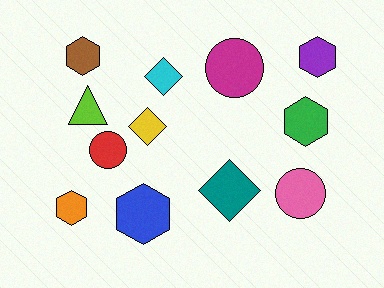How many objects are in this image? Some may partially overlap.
There are 12 objects.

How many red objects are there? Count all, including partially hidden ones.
There is 1 red object.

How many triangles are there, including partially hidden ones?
There is 1 triangle.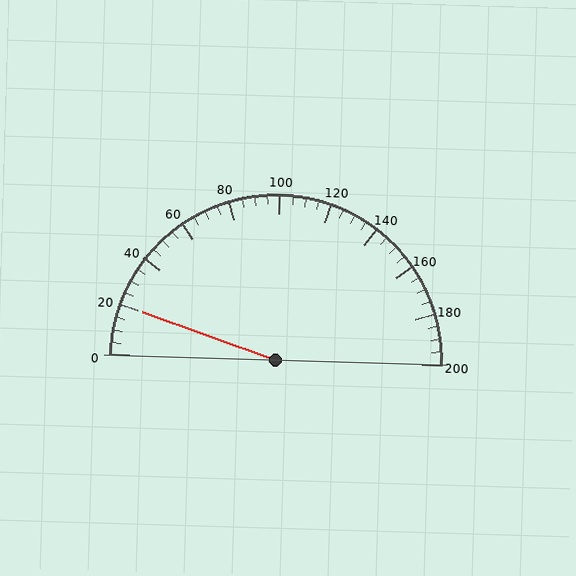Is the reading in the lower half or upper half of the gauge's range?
The reading is in the lower half of the range (0 to 200).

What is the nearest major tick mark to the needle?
The nearest major tick mark is 20.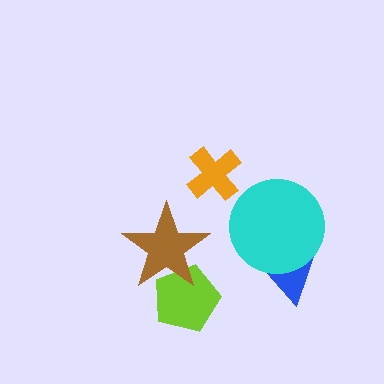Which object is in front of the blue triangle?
The cyan circle is in front of the blue triangle.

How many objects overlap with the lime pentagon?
1 object overlaps with the lime pentagon.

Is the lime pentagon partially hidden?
Yes, it is partially covered by another shape.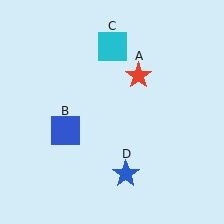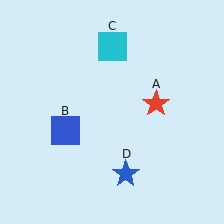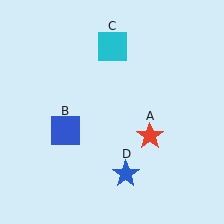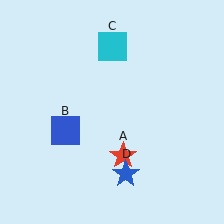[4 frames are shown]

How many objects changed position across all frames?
1 object changed position: red star (object A).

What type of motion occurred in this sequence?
The red star (object A) rotated clockwise around the center of the scene.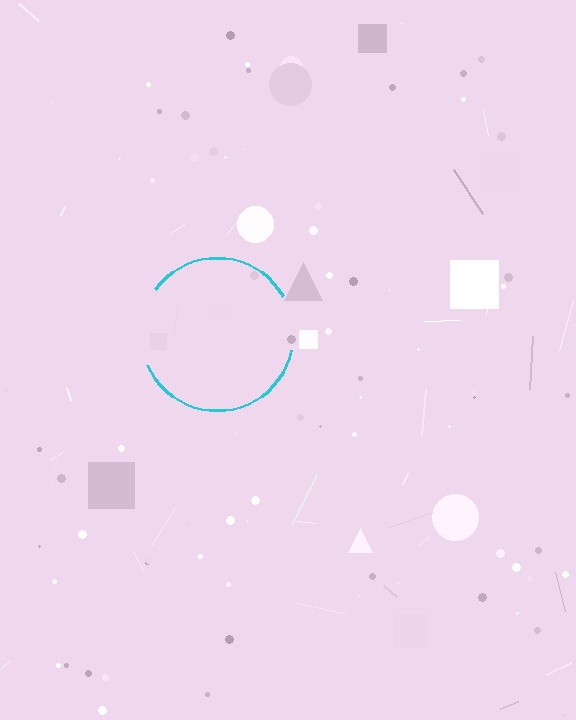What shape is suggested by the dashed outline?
The dashed outline suggests a circle.